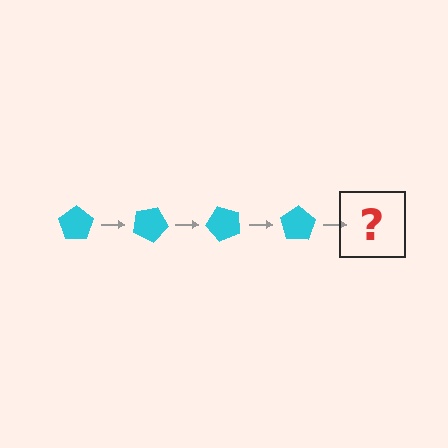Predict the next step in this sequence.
The next step is a cyan pentagon rotated 100 degrees.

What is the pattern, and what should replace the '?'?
The pattern is that the pentagon rotates 25 degrees each step. The '?' should be a cyan pentagon rotated 100 degrees.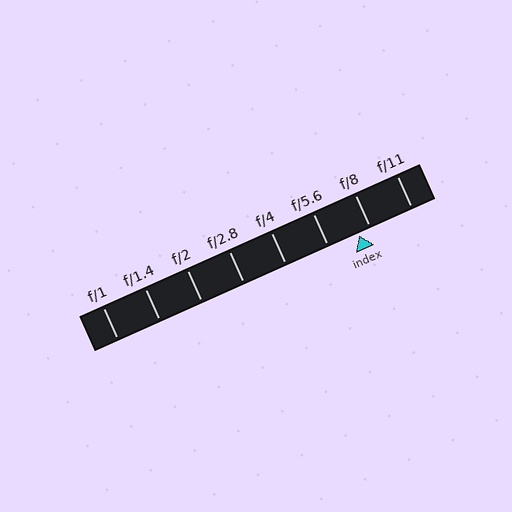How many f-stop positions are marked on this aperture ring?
There are 8 f-stop positions marked.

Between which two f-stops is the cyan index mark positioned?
The index mark is between f/5.6 and f/8.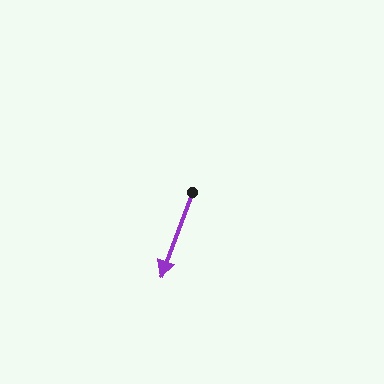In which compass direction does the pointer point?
South.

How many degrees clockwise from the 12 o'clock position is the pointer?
Approximately 200 degrees.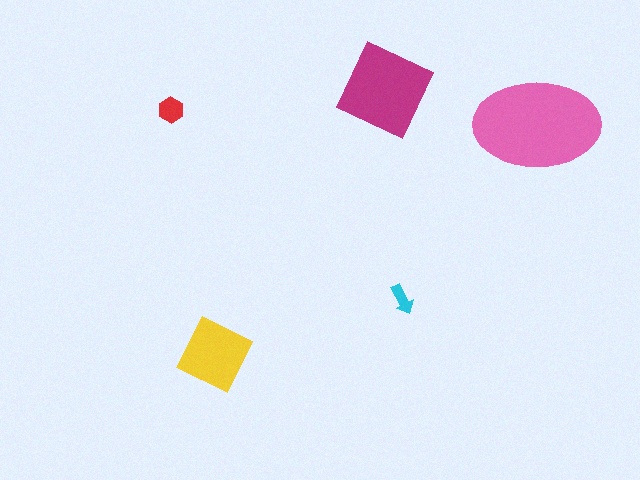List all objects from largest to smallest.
The pink ellipse, the magenta diamond, the yellow square, the red hexagon, the cyan arrow.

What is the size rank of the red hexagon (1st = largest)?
4th.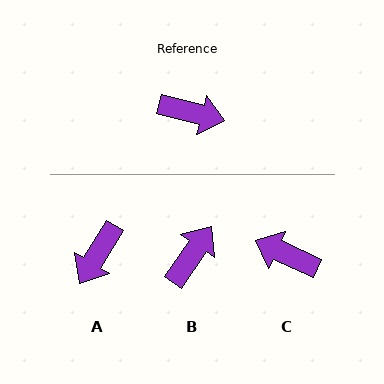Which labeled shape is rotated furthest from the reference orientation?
C, about 170 degrees away.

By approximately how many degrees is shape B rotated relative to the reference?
Approximately 70 degrees counter-clockwise.